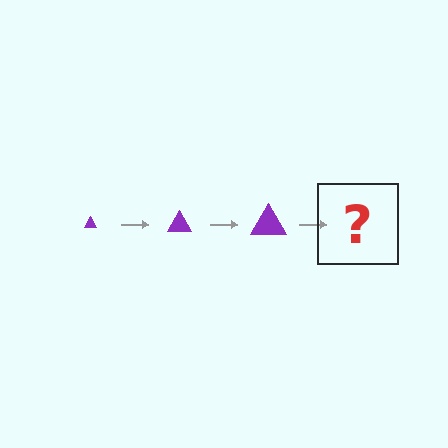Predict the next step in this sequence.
The next step is a purple triangle, larger than the previous one.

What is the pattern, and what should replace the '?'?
The pattern is that the triangle gets progressively larger each step. The '?' should be a purple triangle, larger than the previous one.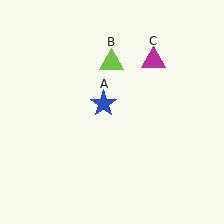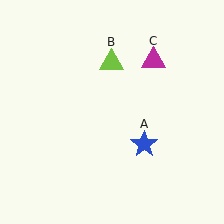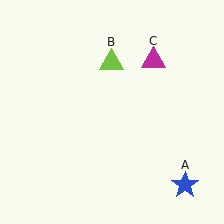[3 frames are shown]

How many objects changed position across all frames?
1 object changed position: blue star (object A).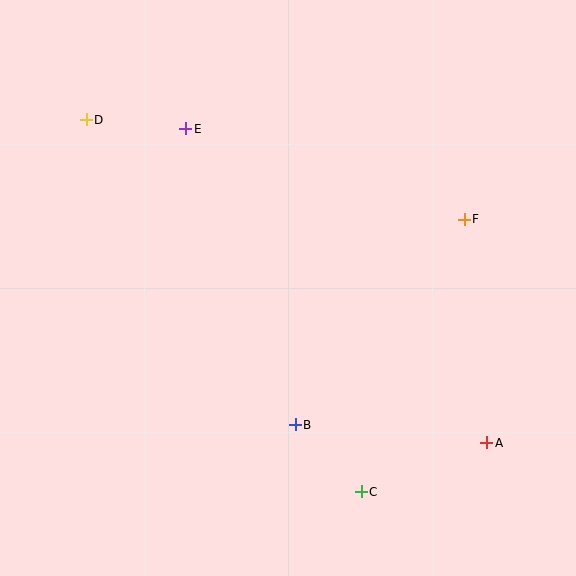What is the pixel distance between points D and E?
The distance between D and E is 100 pixels.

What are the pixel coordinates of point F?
Point F is at (464, 219).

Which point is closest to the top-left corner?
Point D is closest to the top-left corner.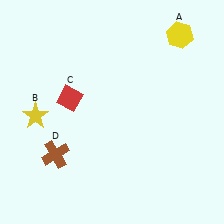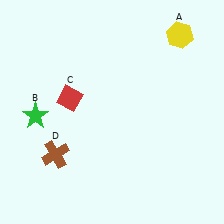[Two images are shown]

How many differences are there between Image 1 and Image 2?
There is 1 difference between the two images.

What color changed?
The star (B) changed from yellow in Image 1 to green in Image 2.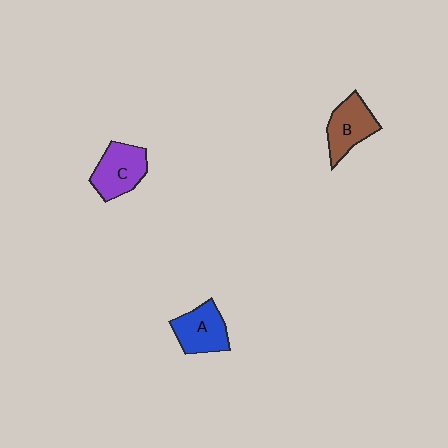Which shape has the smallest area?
Shape A (blue).